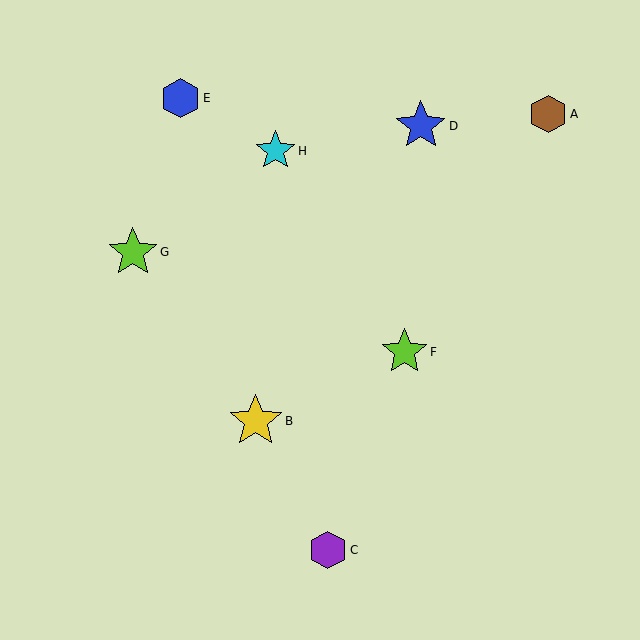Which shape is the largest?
The yellow star (labeled B) is the largest.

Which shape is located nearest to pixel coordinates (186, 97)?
The blue hexagon (labeled E) at (181, 98) is nearest to that location.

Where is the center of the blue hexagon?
The center of the blue hexagon is at (181, 98).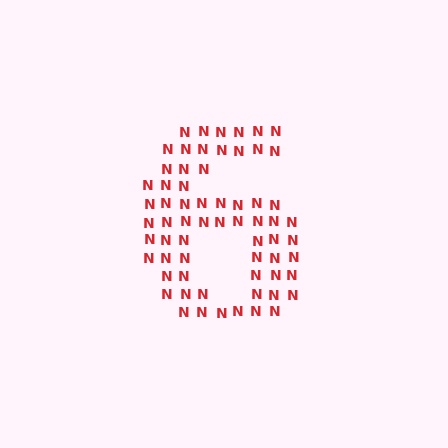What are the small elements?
The small elements are letter N's.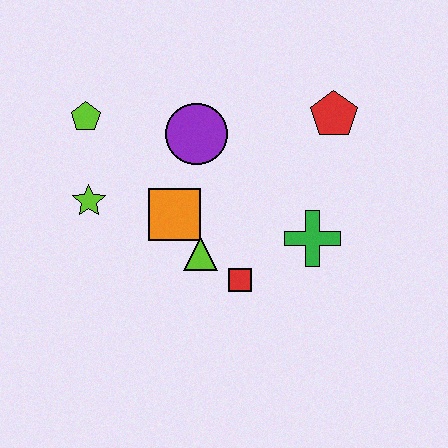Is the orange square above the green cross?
Yes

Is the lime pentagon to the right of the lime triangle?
No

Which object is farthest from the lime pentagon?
The green cross is farthest from the lime pentagon.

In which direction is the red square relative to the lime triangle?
The red square is to the right of the lime triangle.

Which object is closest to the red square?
The lime triangle is closest to the red square.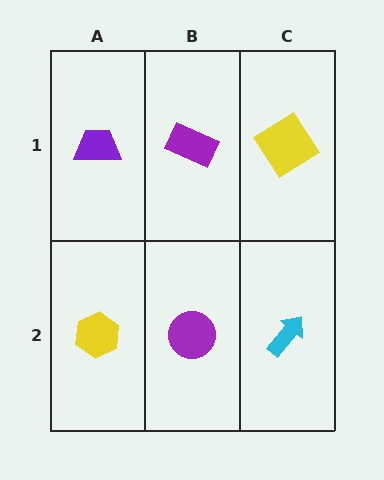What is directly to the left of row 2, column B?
A yellow hexagon.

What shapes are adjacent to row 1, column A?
A yellow hexagon (row 2, column A), a purple rectangle (row 1, column B).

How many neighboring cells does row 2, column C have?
2.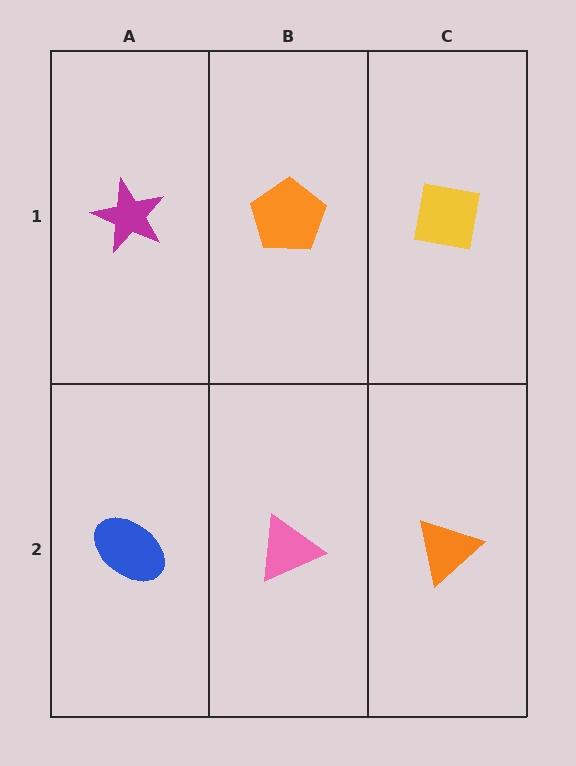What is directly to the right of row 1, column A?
An orange pentagon.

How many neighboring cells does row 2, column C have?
2.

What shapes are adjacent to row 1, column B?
A pink triangle (row 2, column B), a magenta star (row 1, column A), a yellow square (row 1, column C).